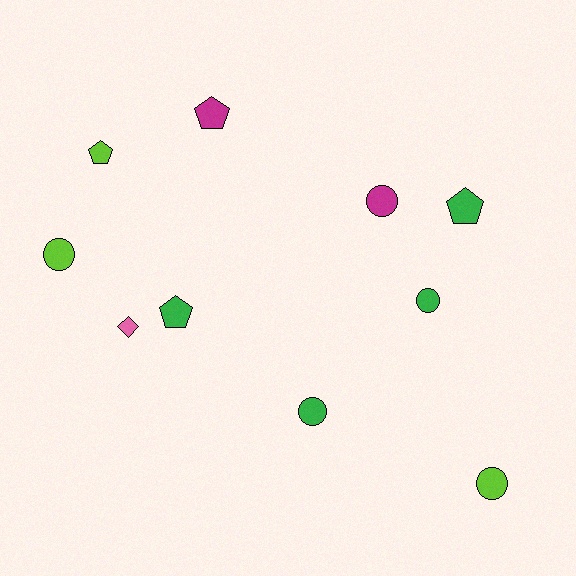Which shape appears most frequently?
Circle, with 5 objects.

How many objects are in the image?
There are 10 objects.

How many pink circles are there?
There are no pink circles.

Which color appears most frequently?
Green, with 4 objects.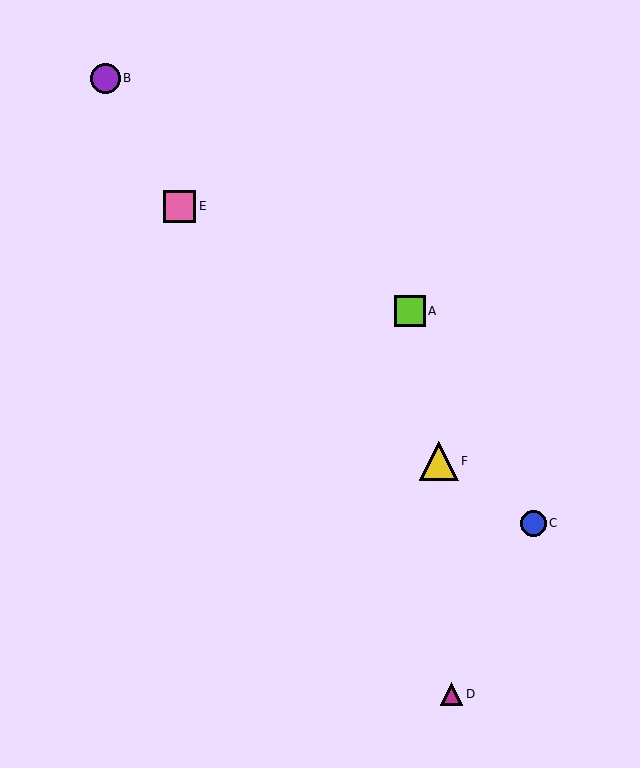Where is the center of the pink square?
The center of the pink square is at (180, 206).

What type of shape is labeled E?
Shape E is a pink square.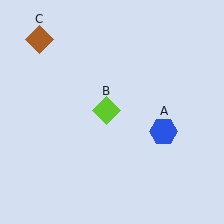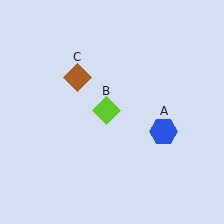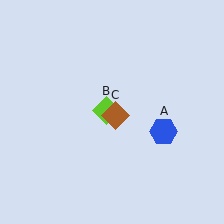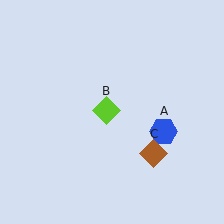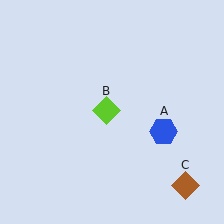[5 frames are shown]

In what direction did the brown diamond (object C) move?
The brown diamond (object C) moved down and to the right.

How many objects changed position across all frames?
1 object changed position: brown diamond (object C).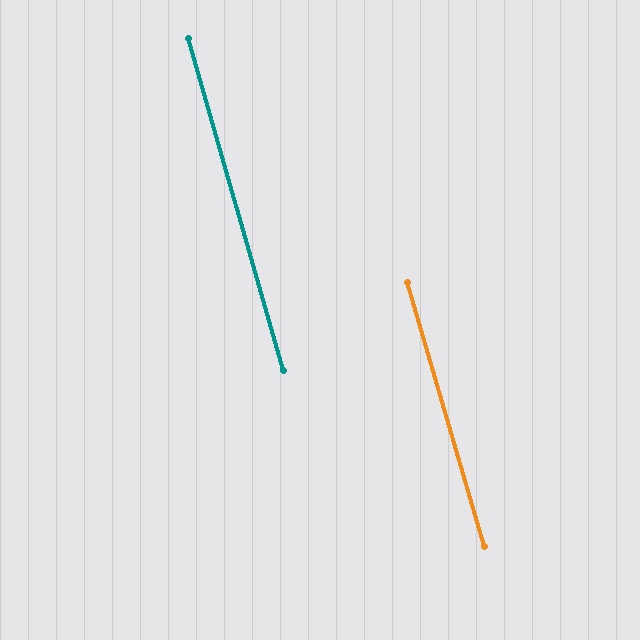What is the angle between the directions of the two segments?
Approximately 0 degrees.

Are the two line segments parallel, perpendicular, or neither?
Parallel — their directions differ by only 0.2°.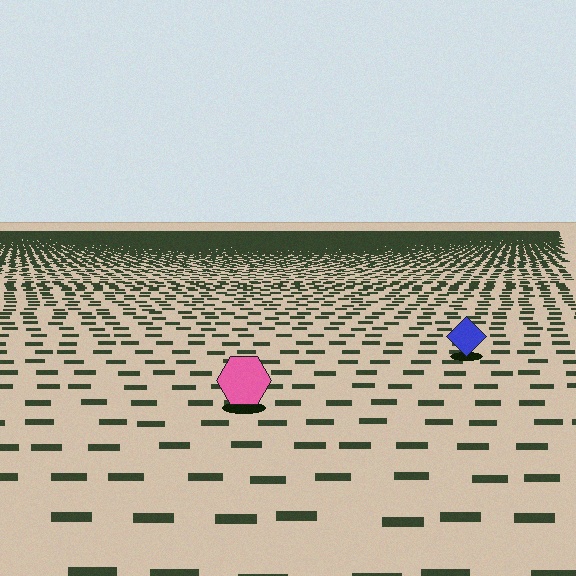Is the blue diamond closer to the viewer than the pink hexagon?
No. The pink hexagon is closer — you can tell from the texture gradient: the ground texture is coarser near it.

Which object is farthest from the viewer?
The blue diamond is farthest from the viewer. It appears smaller and the ground texture around it is denser.